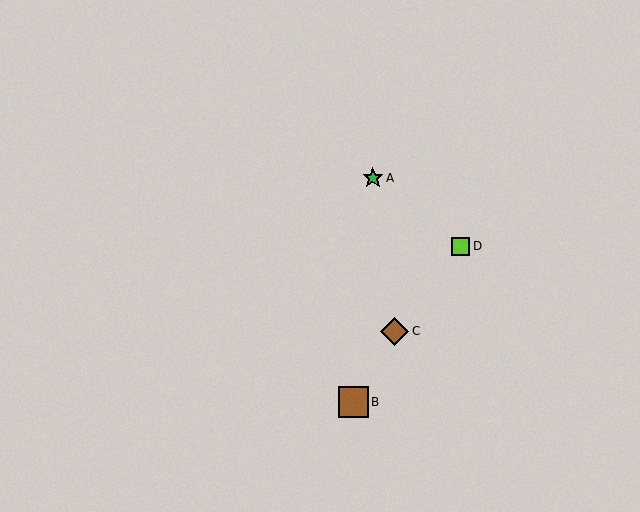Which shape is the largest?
The brown square (labeled B) is the largest.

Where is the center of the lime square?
The center of the lime square is at (461, 246).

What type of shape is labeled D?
Shape D is a lime square.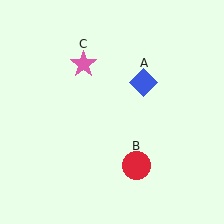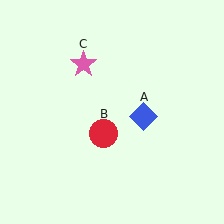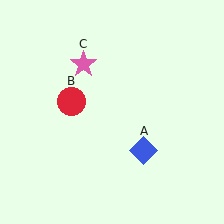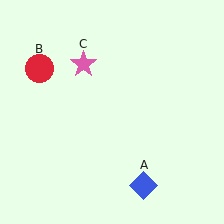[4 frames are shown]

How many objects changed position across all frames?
2 objects changed position: blue diamond (object A), red circle (object B).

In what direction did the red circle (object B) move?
The red circle (object B) moved up and to the left.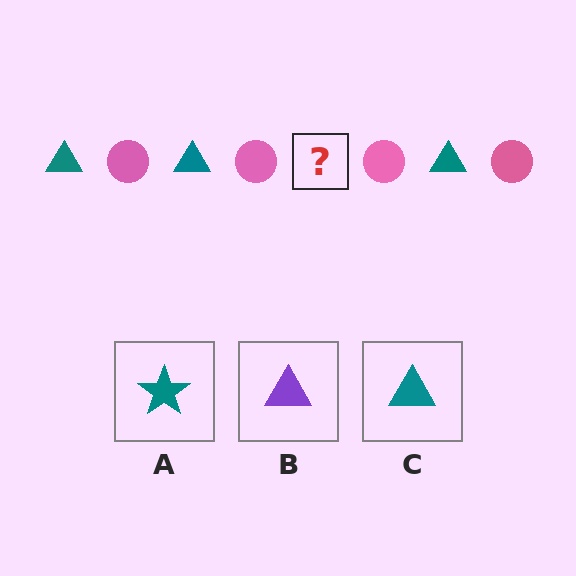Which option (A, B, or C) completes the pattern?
C.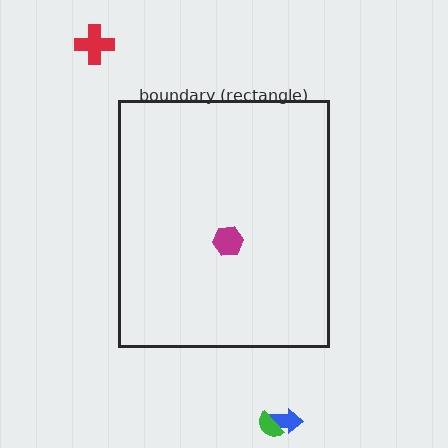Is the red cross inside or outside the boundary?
Outside.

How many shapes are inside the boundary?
1 inside, 3 outside.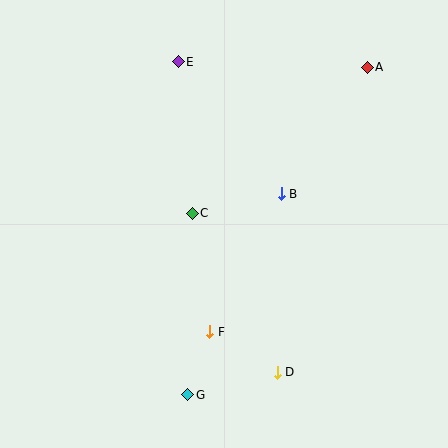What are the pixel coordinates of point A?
Point A is at (367, 67).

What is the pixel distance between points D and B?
The distance between D and B is 179 pixels.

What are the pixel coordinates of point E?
Point E is at (178, 62).